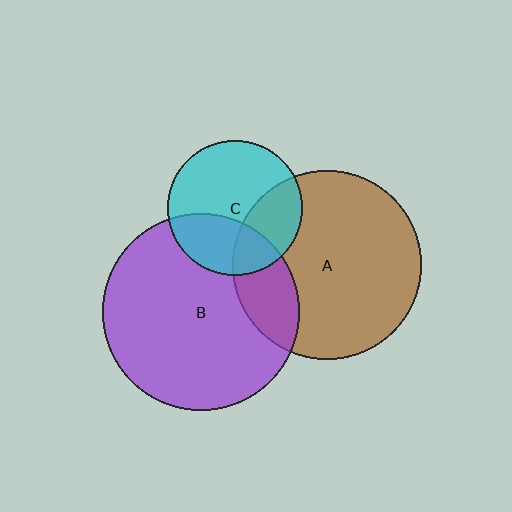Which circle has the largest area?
Circle B (purple).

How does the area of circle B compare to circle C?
Approximately 2.1 times.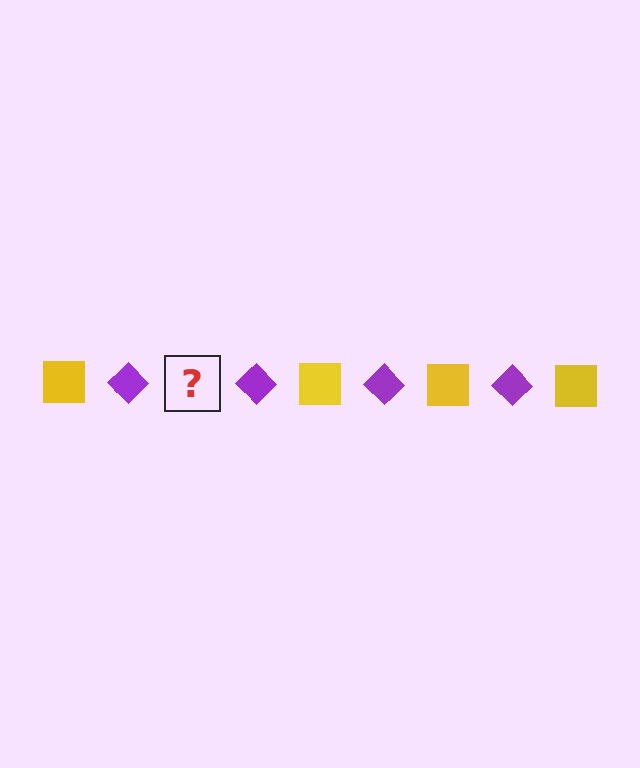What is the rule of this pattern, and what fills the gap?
The rule is that the pattern alternates between yellow square and purple diamond. The gap should be filled with a yellow square.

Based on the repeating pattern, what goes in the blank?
The blank should be a yellow square.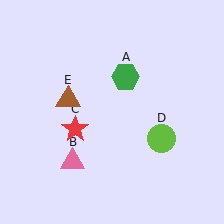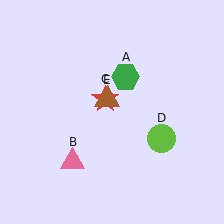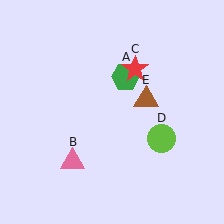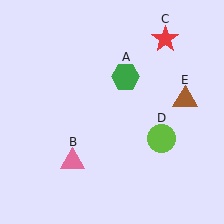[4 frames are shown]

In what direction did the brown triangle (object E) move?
The brown triangle (object E) moved right.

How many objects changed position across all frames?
2 objects changed position: red star (object C), brown triangle (object E).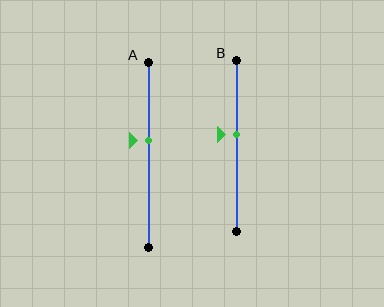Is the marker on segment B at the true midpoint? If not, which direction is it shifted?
No, the marker on segment B is shifted upward by about 7% of the segment length.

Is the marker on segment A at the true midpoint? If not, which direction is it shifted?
No, the marker on segment A is shifted upward by about 8% of the segment length.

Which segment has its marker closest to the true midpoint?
Segment B has its marker closest to the true midpoint.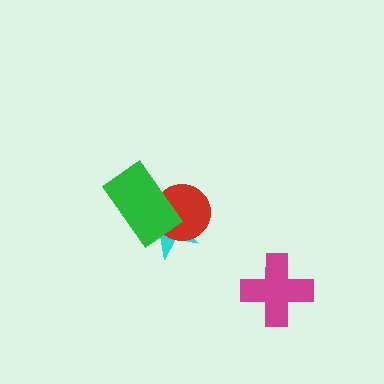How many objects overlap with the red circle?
2 objects overlap with the red circle.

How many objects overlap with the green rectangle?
2 objects overlap with the green rectangle.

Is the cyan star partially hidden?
Yes, it is partially covered by another shape.